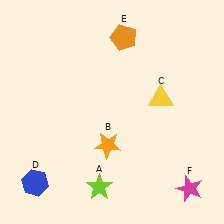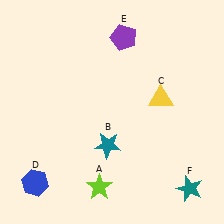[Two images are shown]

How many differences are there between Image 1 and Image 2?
There are 3 differences between the two images.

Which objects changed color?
B changed from orange to teal. E changed from orange to purple. F changed from magenta to teal.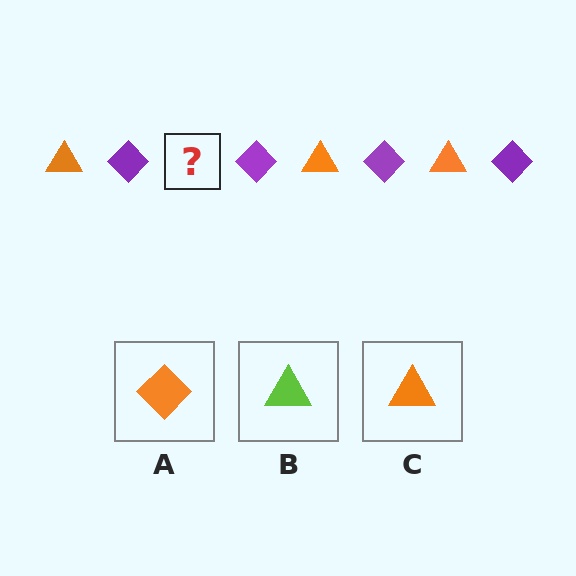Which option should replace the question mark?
Option C.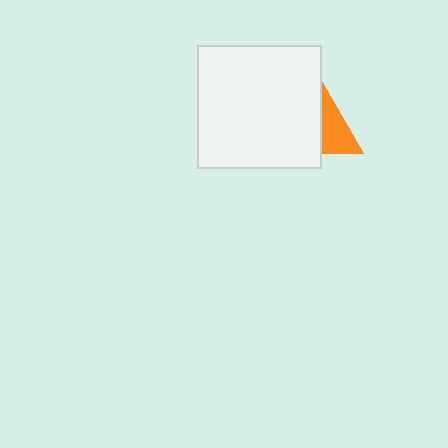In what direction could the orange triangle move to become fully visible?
The orange triangle could move right. That would shift it out from behind the white square entirely.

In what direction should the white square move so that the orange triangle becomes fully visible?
The white square should move left. That is the shortest direction to clear the overlap and leave the orange triangle fully visible.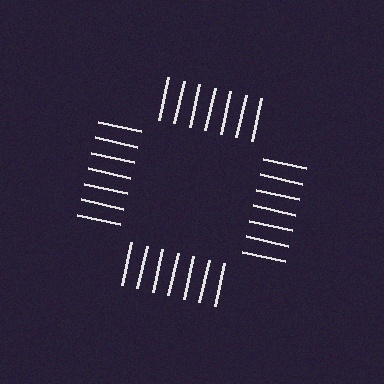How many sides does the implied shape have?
4 sides — the line-ends trace a square.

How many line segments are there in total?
28 — 7 along each of the 4 edges.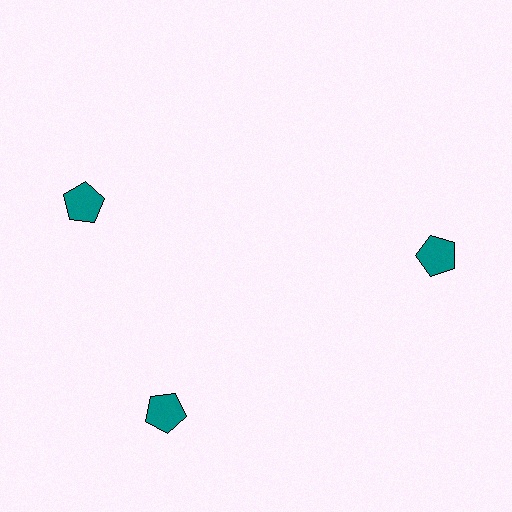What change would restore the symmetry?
The symmetry would be restored by rotating it back into even spacing with its neighbors so that all 3 pentagons sit at equal angles and equal distance from the center.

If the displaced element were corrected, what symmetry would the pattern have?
It would have 3-fold rotational symmetry — the pattern would map onto itself every 120 degrees.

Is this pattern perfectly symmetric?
No. The 3 teal pentagons are arranged in a ring, but one element near the 11 o'clock position is rotated out of alignment along the ring, breaking the 3-fold rotational symmetry.